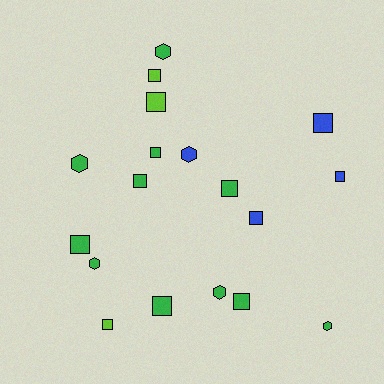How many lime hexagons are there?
There are no lime hexagons.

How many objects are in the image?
There are 18 objects.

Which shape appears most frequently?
Square, with 12 objects.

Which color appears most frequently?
Green, with 11 objects.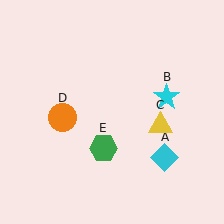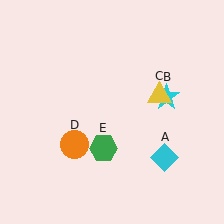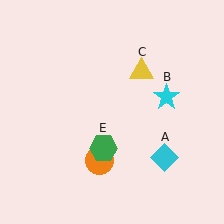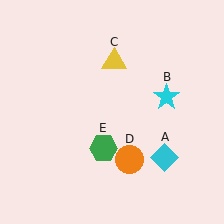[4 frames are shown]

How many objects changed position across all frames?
2 objects changed position: yellow triangle (object C), orange circle (object D).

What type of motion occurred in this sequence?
The yellow triangle (object C), orange circle (object D) rotated counterclockwise around the center of the scene.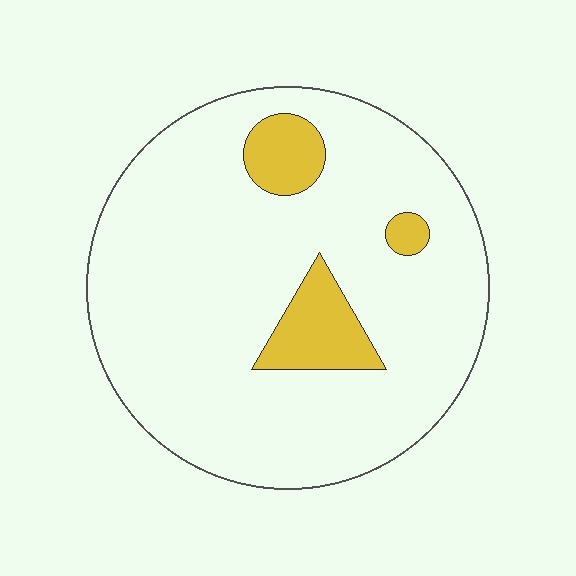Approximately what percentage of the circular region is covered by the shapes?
Approximately 10%.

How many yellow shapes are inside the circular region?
3.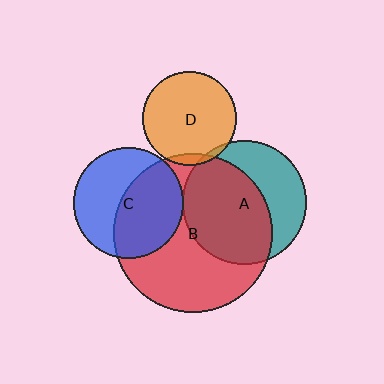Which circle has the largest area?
Circle B (red).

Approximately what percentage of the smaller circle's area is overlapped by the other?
Approximately 50%.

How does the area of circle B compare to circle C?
Approximately 2.1 times.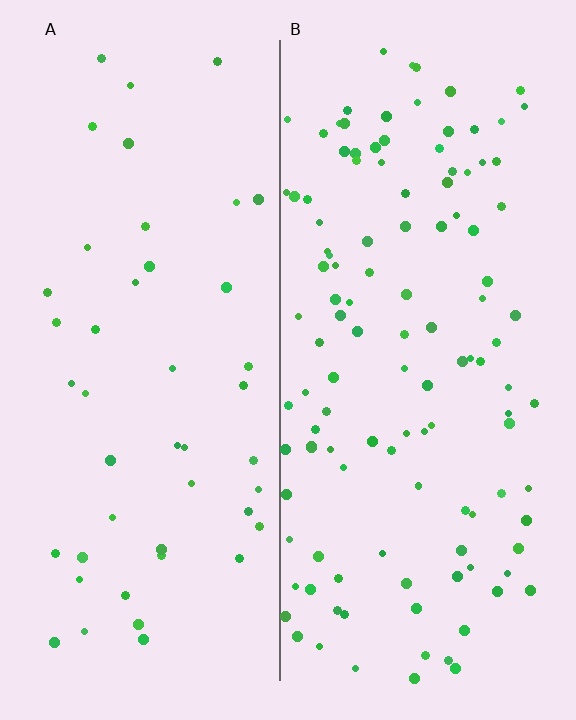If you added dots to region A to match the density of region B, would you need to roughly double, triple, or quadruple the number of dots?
Approximately triple.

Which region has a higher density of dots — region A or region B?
B (the right).